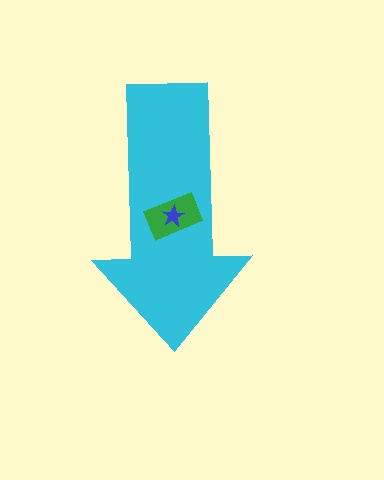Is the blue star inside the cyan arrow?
Yes.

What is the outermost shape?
The cyan arrow.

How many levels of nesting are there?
3.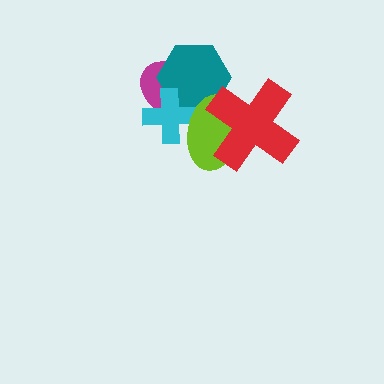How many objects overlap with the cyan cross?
3 objects overlap with the cyan cross.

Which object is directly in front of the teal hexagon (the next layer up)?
The cyan cross is directly in front of the teal hexagon.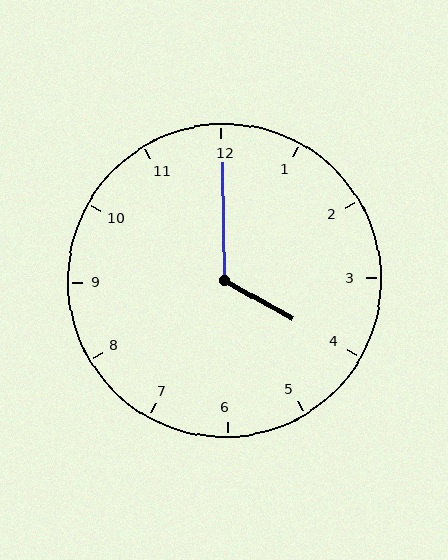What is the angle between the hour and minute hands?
Approximately 120 degrees.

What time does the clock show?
4:00.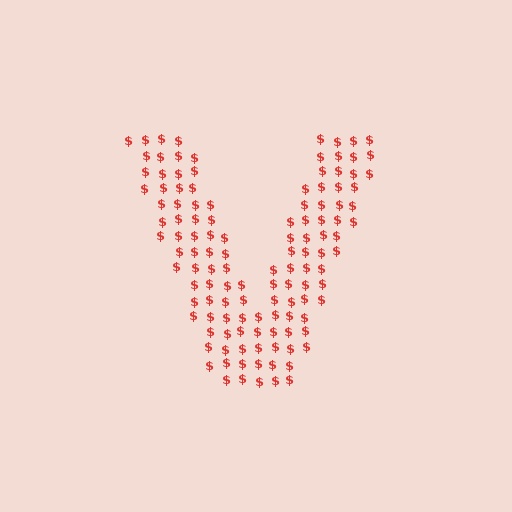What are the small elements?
The small elements are dollar signs.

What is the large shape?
The large shape is the letter V.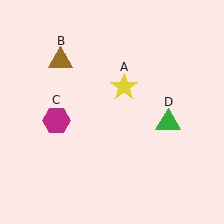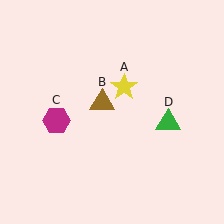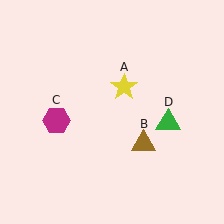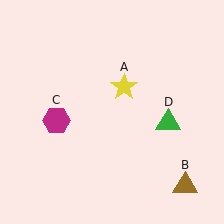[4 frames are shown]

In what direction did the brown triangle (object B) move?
The brown triangle (object B) moved down and to the right.